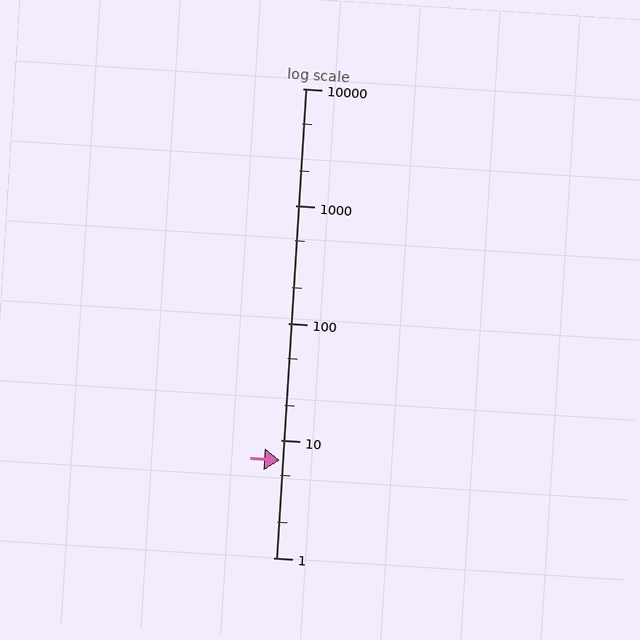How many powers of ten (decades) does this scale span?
The scale spans 4 decades, from 1 to 10000.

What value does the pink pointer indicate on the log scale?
The pointer indicates approximately 6.8.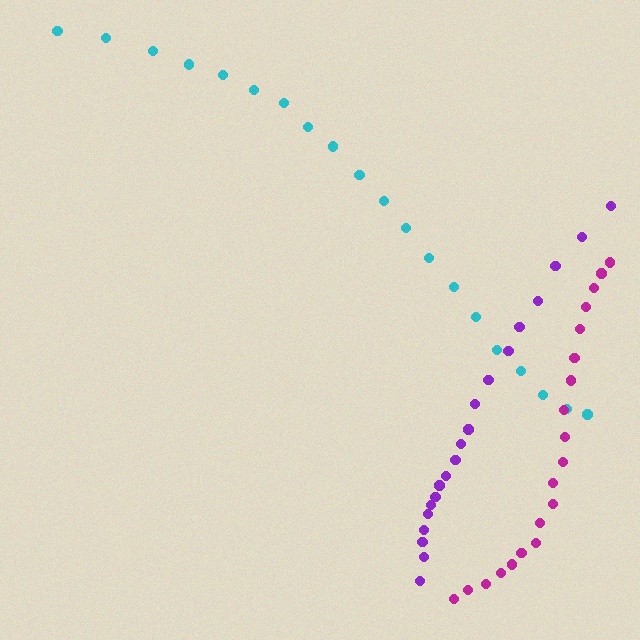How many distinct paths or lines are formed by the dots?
There are 3 distinct paths.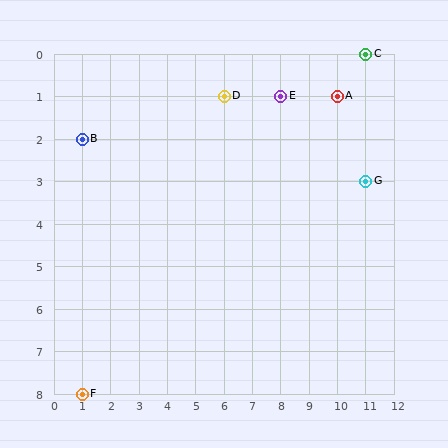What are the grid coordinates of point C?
Point C is at grid coordinates (11, 0).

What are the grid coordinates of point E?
Point E is at grid coordinates (8, 1).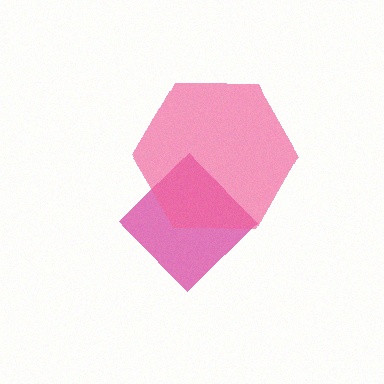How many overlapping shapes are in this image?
There are 2 overlapping shapes in the image.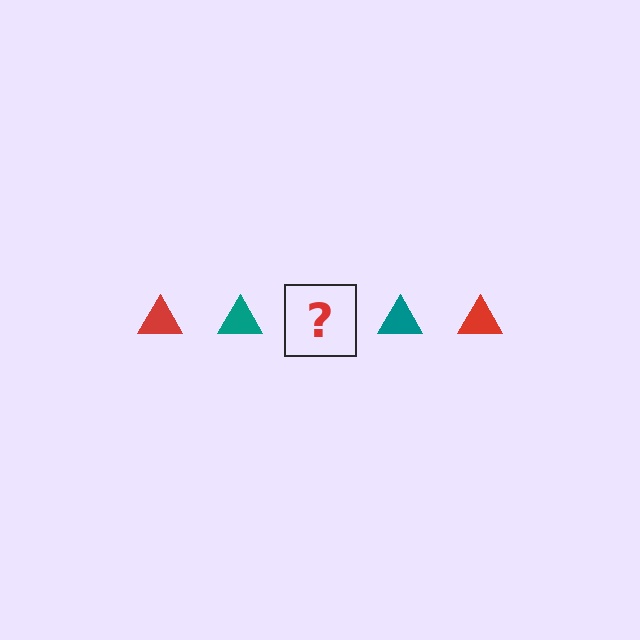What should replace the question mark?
The question mark should be replaced with a red triangle.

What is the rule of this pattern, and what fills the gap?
The rule is that the pattern cycles through red, teal triangles. The gap should be filled with a red triangle.